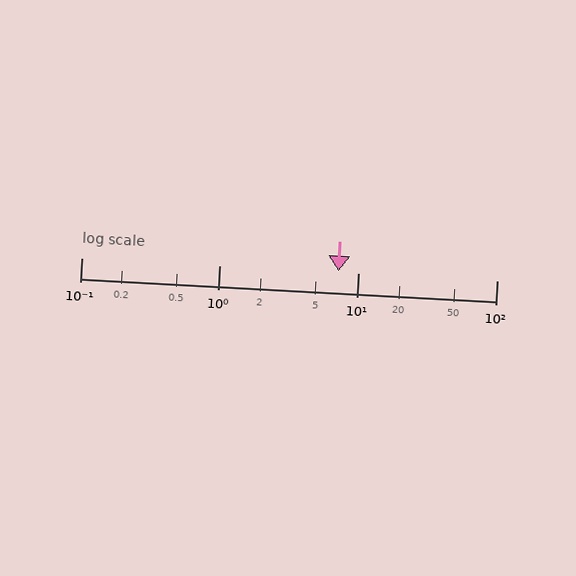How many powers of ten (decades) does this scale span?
The scale spans 3 decades, from 0.1 to 100.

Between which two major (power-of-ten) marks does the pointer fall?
The pointer is between 1 and 10.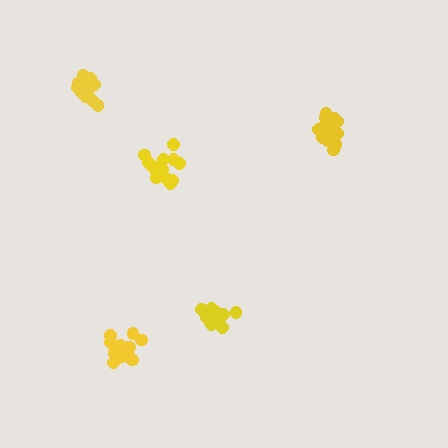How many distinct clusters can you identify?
There are 5 distinct clusters.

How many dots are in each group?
Group 1: 14 dots, Group 2: 14 dots, Group 3: 12 dots, Group 4: 18 dots, Group 5: 15 dots (73 total).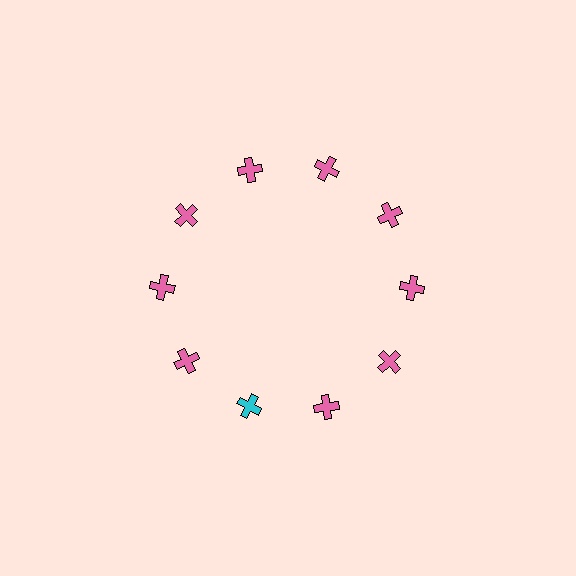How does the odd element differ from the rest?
It has a different color: cyan instead of pink.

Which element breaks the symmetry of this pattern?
The cyan cross at roughly the 7 o'clock position breaks the symmetry. All other shapes are pink crosses.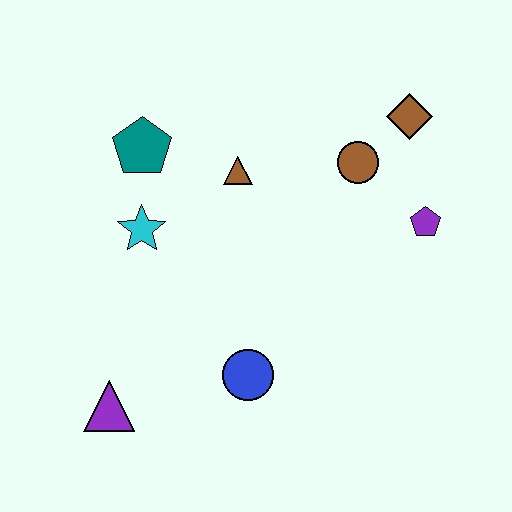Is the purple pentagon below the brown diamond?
Yes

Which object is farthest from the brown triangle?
The purple triangle is farthest from the brown triangle.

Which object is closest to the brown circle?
The brown diamond is closest to the brown circle.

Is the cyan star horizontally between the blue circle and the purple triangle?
Yes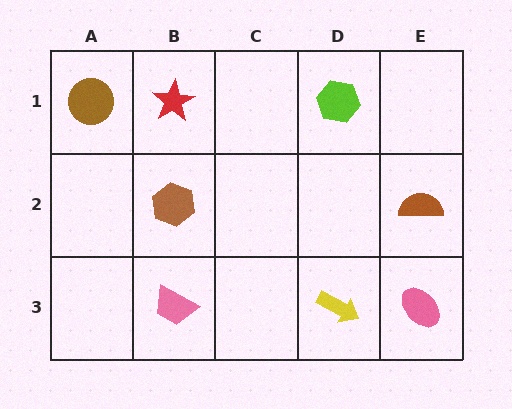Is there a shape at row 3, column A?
No, that cell is empty.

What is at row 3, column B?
A pink trapezoid.